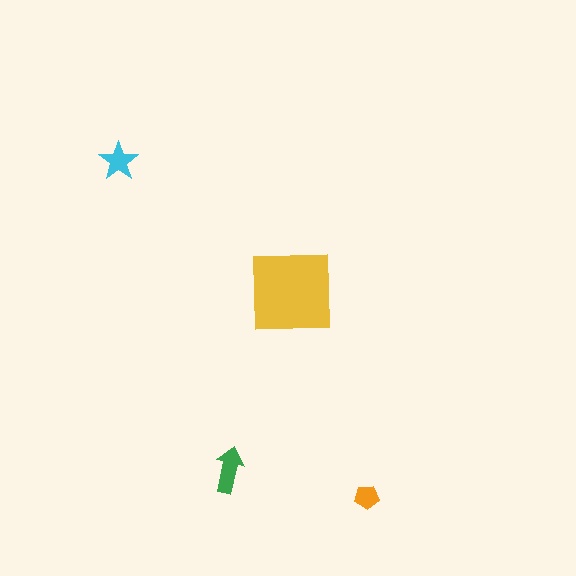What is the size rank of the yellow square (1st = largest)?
1st.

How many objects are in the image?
There are 4 objects in the image.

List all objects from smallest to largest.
The orange pentagon, the cyan star, the green arrow, the yellow square.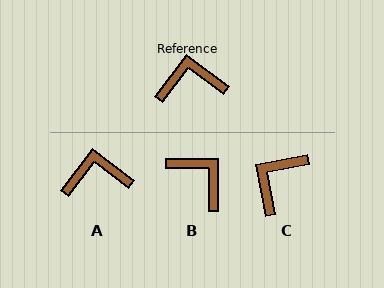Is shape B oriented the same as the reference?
No, it is off by about 53 degrees.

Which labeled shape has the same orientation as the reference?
A.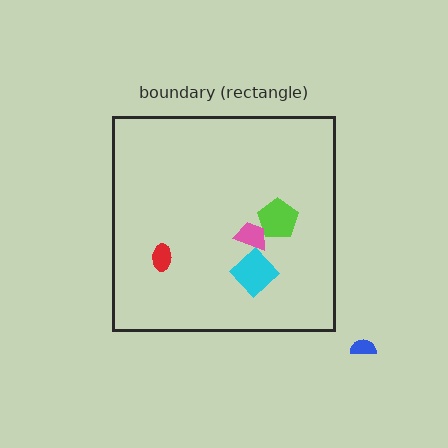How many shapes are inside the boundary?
4 inside, 1 outside.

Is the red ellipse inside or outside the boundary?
Inside.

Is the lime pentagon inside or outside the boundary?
Inside.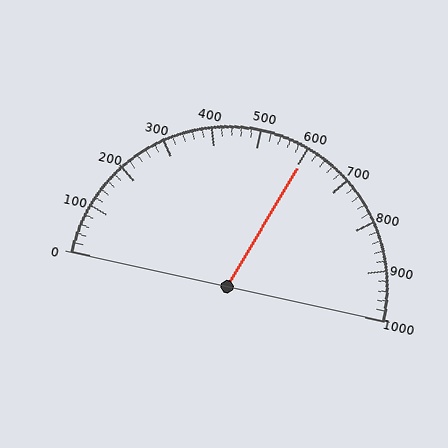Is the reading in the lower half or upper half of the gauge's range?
The reading is in the upper half of the range (0 to 1000).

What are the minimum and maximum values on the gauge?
The gauge ranges from 0 to 1000.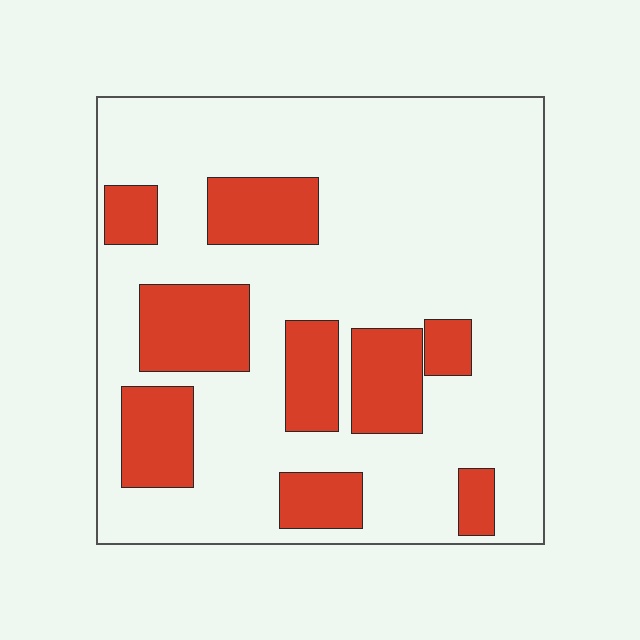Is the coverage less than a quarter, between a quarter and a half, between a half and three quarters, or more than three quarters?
Between a quarter and a half.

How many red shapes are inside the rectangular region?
9.